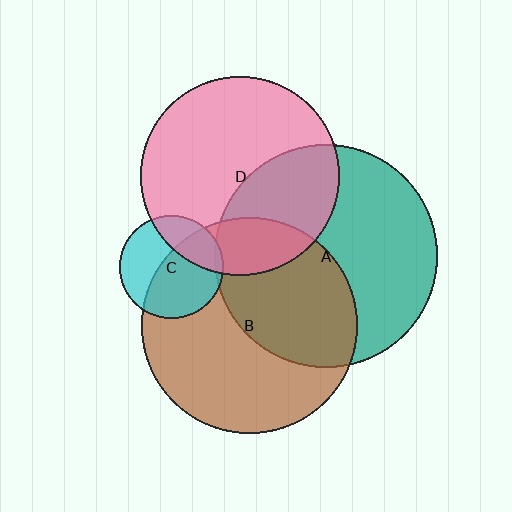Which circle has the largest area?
Circle A (teal).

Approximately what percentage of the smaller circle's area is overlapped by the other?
Approximately 35%.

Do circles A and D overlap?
Yes.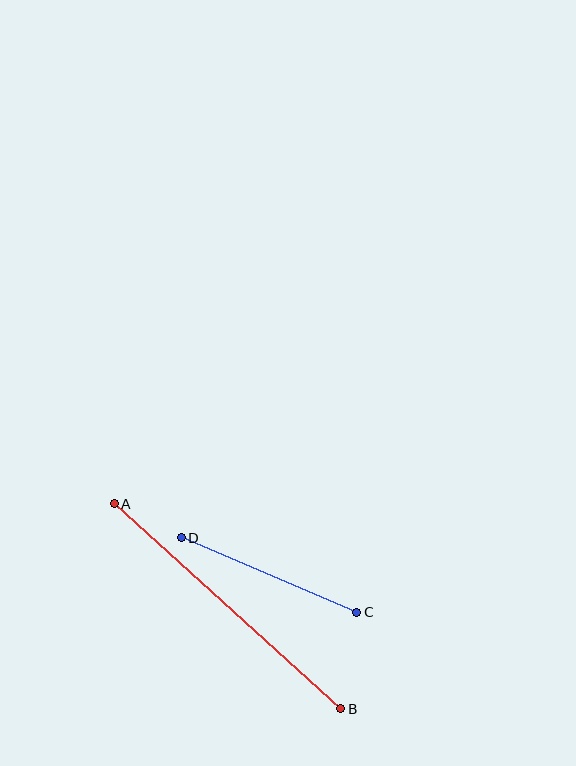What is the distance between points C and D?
The distance is approximately 191 pixels.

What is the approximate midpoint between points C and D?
The midpoint is at approximately (269, 575) pixels.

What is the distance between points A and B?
The distance is approximately 305 pixels.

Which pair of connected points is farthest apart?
Points A and B are farthest apart.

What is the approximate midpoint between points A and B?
The midpoint is at approximately (227, 606) pixels.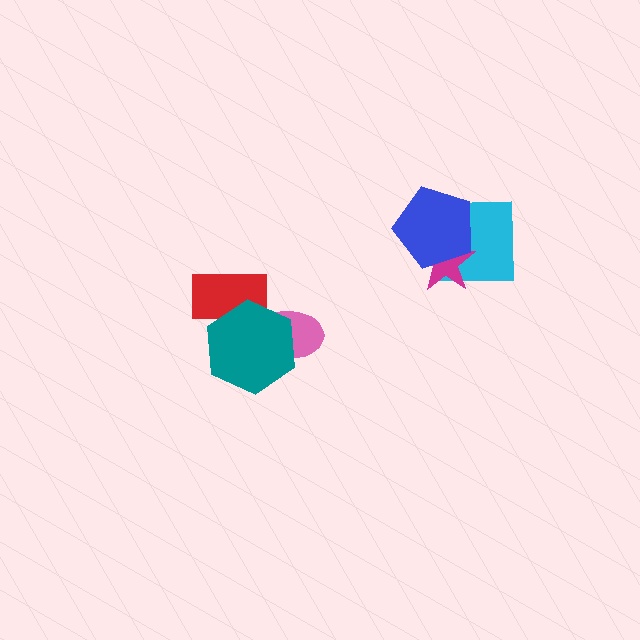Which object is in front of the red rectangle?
The teal hexagon is in front of the red rectangle.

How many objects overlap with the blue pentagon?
2 objects overlap with the blue pentagon.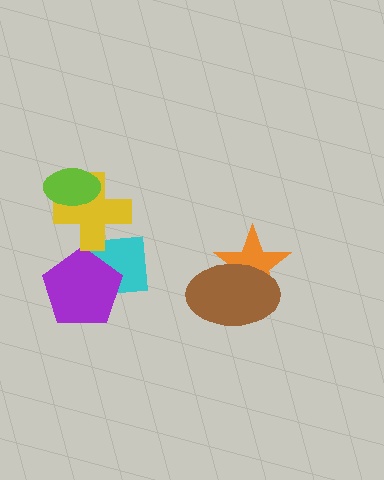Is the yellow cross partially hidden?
Yes, it is partially covered by another shape.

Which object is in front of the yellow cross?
The lime ellipse is in front of the yellow cross.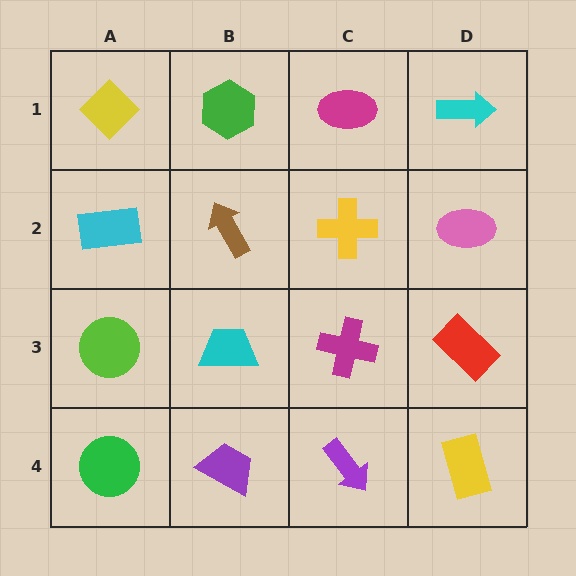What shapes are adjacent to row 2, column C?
A magenta ellipse (row 1, column C), a magenta cross (row 3, column C), a brown arrow (row 2, column B), a pink ellipse (row 2, column D).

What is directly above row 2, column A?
A yellow diamond.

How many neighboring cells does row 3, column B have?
4.